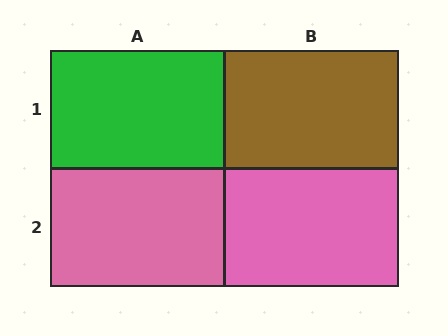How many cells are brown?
1 cell is brown.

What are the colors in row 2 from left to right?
Pink, pink.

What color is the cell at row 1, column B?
Brown.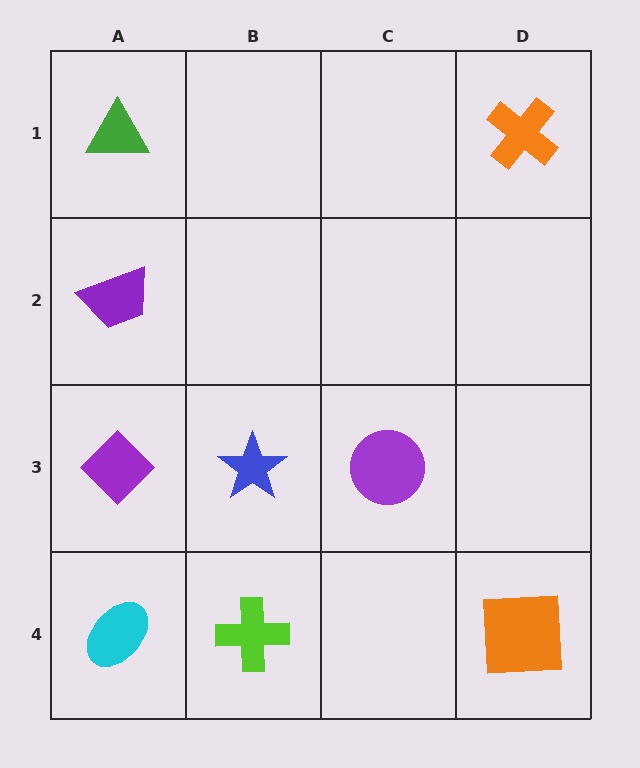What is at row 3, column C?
A purple circle.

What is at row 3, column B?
A blue star.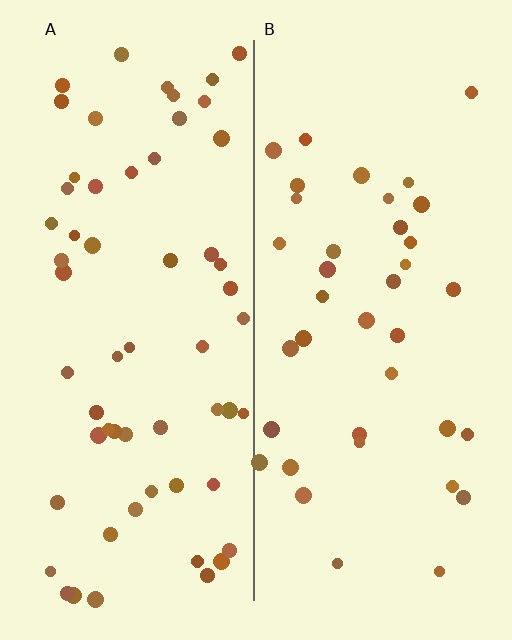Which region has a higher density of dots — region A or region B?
A (the left).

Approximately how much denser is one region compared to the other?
Approximately 1.5× — region A over region B.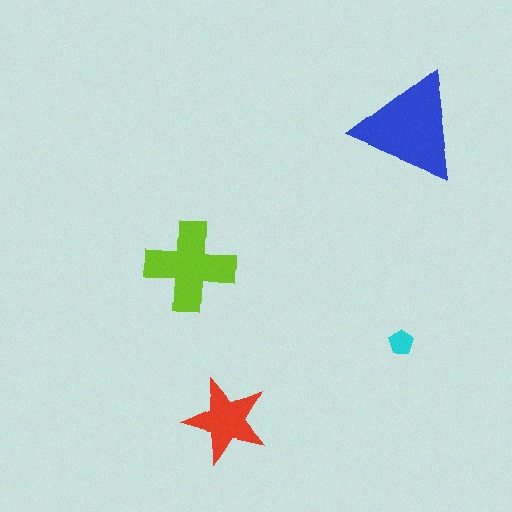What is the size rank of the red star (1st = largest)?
3rd.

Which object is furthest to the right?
The blue triangle is rightmost.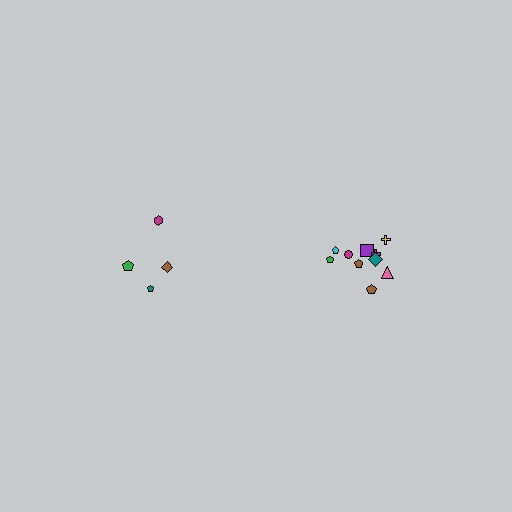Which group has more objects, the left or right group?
The right group.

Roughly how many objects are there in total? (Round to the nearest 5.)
Roughly 15 objects in total.